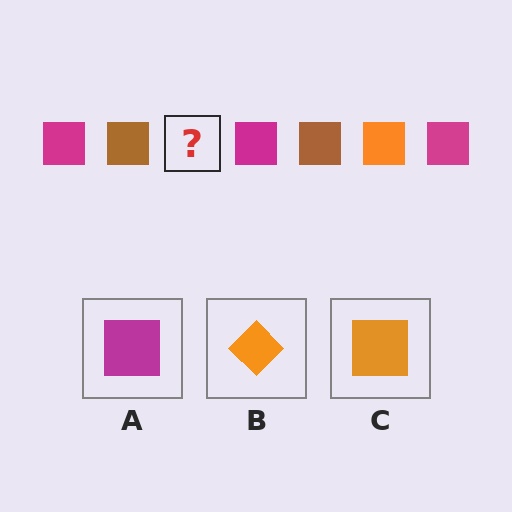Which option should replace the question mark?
Option C.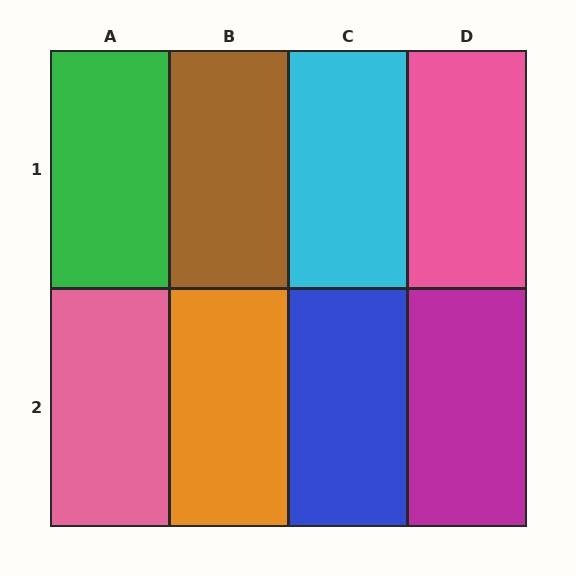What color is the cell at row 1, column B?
Brown.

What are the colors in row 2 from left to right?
Pink, orange, blue, magenta.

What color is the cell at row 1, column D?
Pink.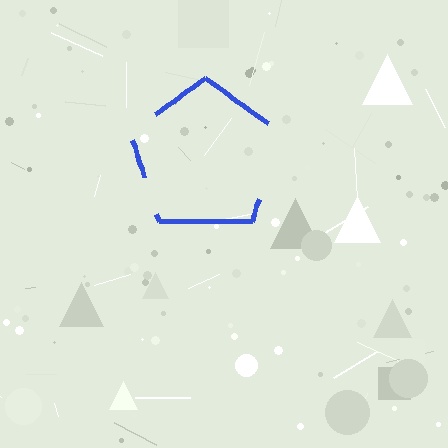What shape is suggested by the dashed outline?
The dashed outline suggests a pentagon.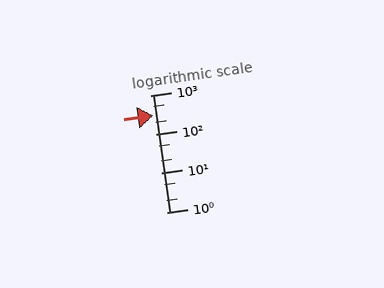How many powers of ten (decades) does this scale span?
The scale spans 3 decades, from 1 to 1000.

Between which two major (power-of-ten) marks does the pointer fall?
The pointer is between 100 and 1000.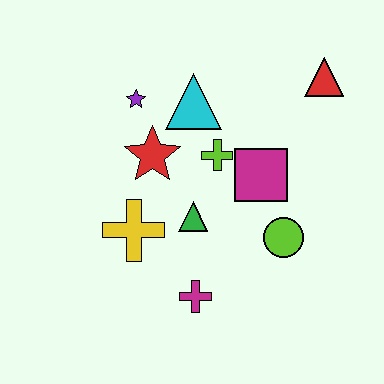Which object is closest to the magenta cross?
The green triangle is closest to the magenta cross.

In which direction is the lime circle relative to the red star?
The lime circle is to the right of the red star.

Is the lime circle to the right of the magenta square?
Yes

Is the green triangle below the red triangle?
Yes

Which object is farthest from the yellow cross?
The red triangle is farthest from the yellow cross.